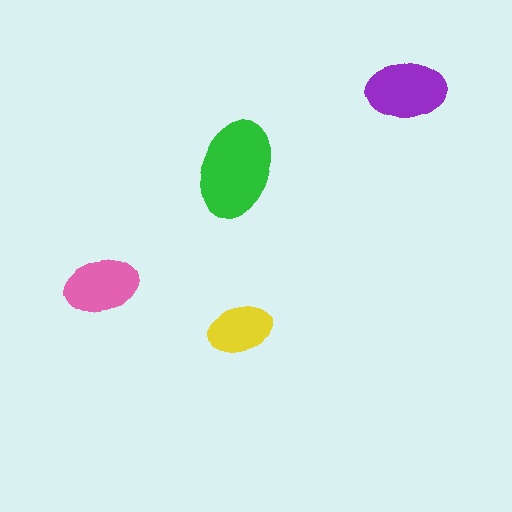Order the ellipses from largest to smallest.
the green one, the purple one, the pink one, the yellow one.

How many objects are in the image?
There are 4 objects in the image.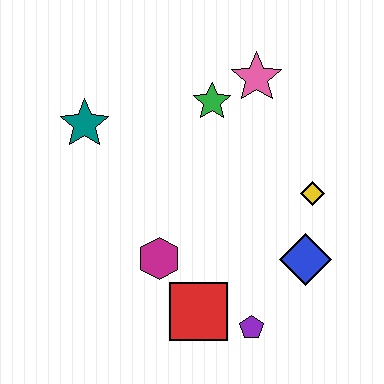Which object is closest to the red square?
The purple pentagon is closest to the red square.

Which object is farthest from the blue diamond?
The teal star is farthest from the blue diamond.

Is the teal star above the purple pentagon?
Yes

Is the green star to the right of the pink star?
No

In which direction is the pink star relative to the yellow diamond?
The pink star is above the yellow diamond.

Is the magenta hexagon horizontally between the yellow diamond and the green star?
No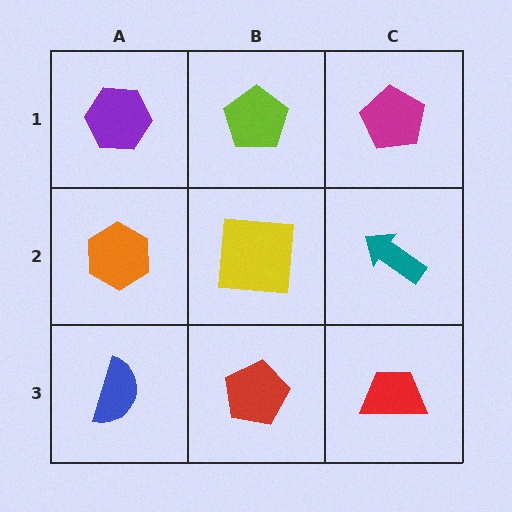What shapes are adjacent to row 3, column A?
An orange hexagon (row 2, column A), a red pentagon (row 3, column B).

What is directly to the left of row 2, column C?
A yellow square.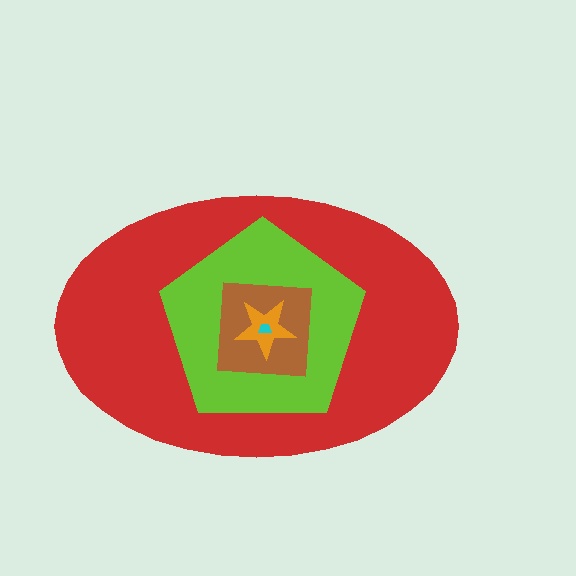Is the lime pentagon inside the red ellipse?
Yes.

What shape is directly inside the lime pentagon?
The brown square.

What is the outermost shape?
The red ellipse.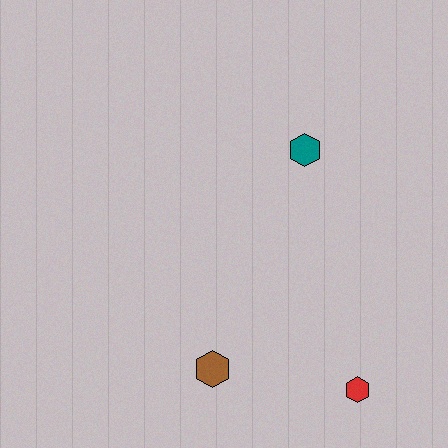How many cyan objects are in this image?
There are no cyan objects.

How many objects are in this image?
There are 3 objects.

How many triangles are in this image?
There are no triangles.